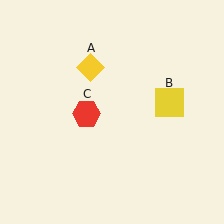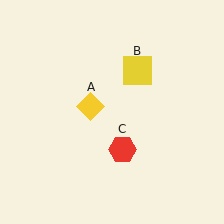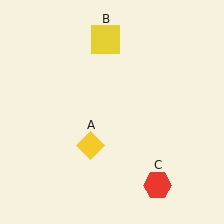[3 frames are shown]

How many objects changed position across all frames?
3 objects changed position: yellow diamond (object A), yellow square (object B), red hexagon (object C).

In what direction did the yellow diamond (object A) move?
The yellow diamond (object A) moved down.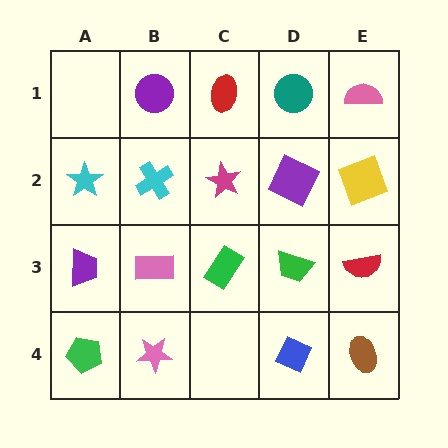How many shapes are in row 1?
4 shapes.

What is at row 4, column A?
A green pentagon.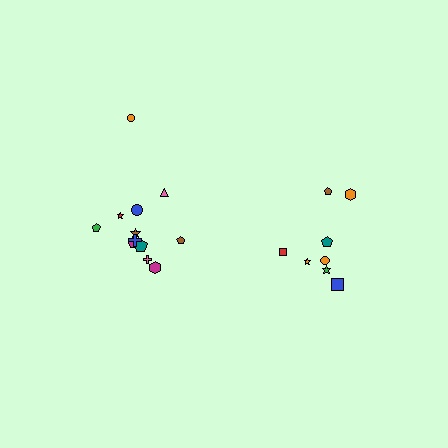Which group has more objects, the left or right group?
The left group.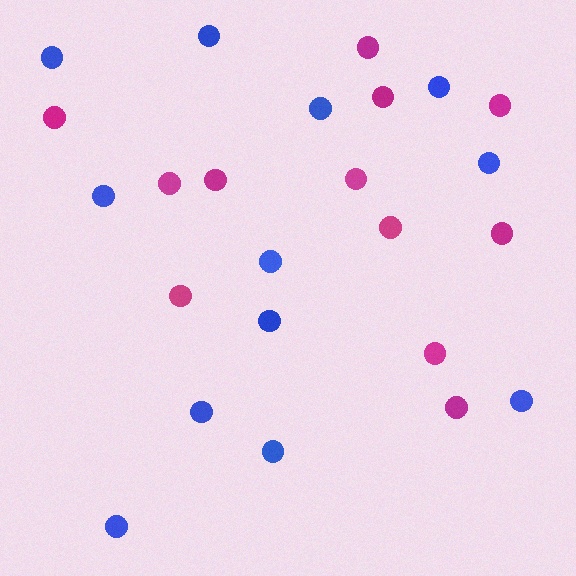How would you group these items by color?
There are 2 groups: one group of blue circles (12) and one group of magenta circles (12).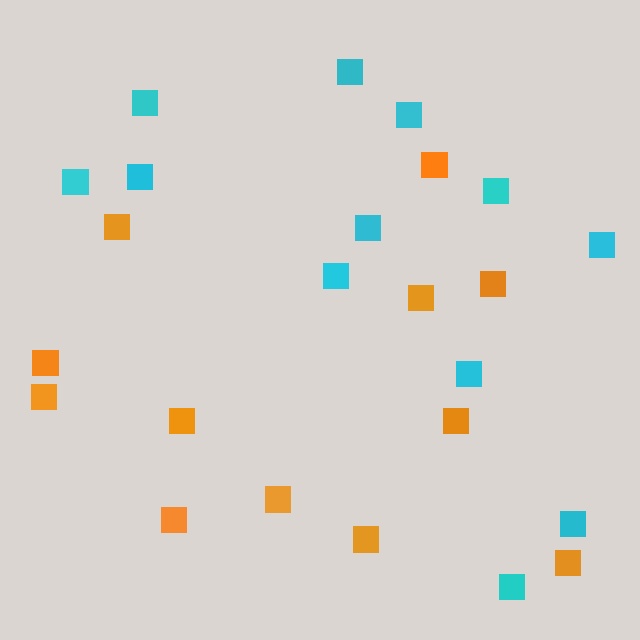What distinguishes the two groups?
There are 2 groups: one group of cyan squares (12) and one group of orange squares (12).